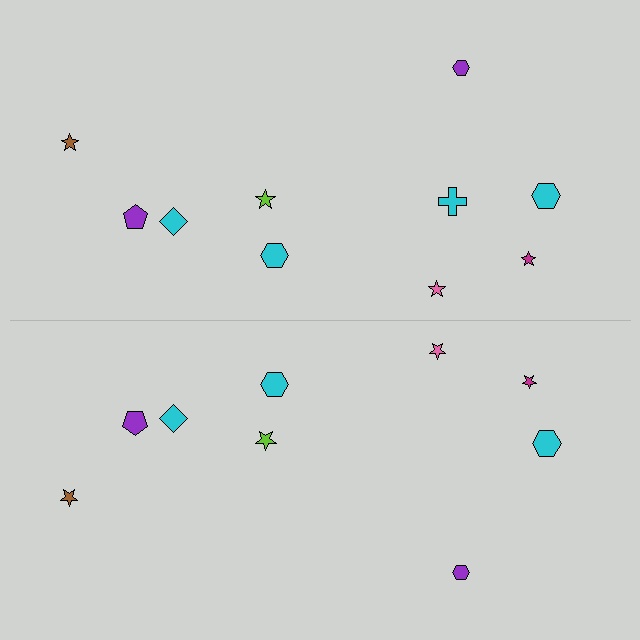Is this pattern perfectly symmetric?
No, the pattern is not perfectly symmetric. A cyan cross is missing from the bottom side.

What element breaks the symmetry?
A cyan cross is missing from the bottom side.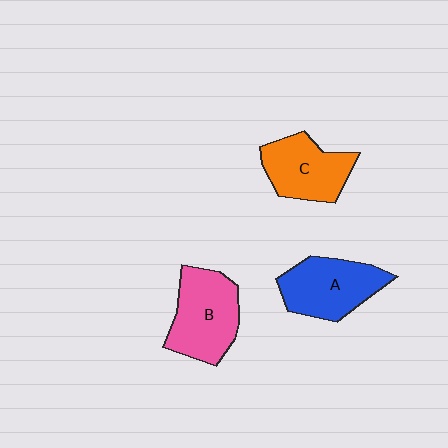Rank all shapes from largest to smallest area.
From largest to smallest: B (pink), A (blue), C (orange).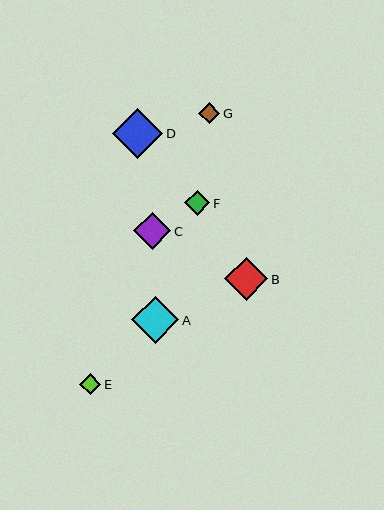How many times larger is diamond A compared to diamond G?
Diamond A is approximately 2.2 times the size of diamond G.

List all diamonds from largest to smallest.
From largest to smallest: D, A, B, C, F, G, E.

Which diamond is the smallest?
Diamond E is the smallest with a size of approximately 21 pixels.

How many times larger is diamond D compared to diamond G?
Diamond D is approximately 2.3 times the size of diamond G.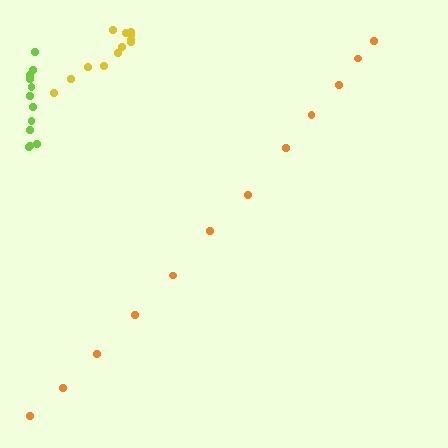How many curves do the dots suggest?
There are 3 distinct paths.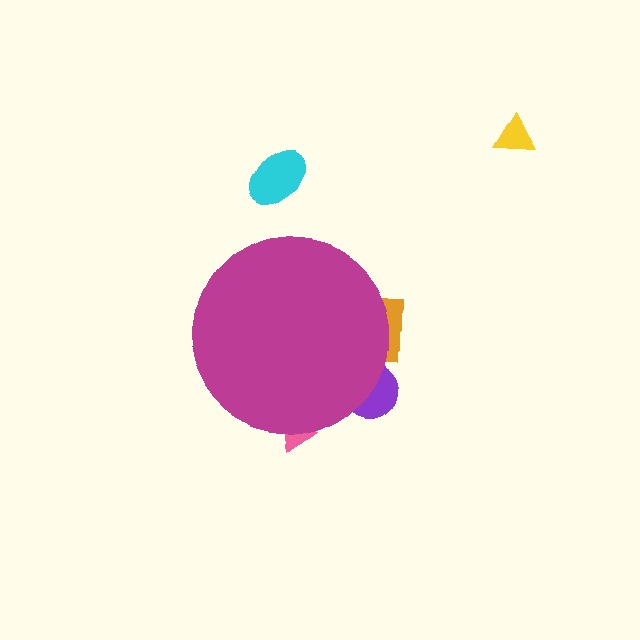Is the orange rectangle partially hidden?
Yes, the orange rectangle is partially hidden behind the magenta circle.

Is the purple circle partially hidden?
Yes, the purple circle is partially hidden behind the magenta circle.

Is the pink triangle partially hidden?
Yes, the pink triangle is partially hidden behind the magenta circle.